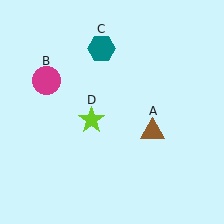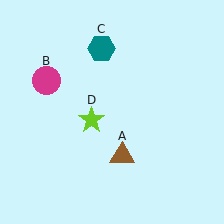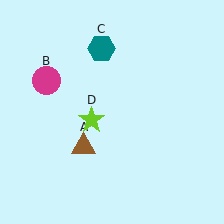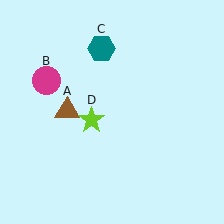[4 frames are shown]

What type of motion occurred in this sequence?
The brown triangle (object A) rotated clockwise around the center of the scene.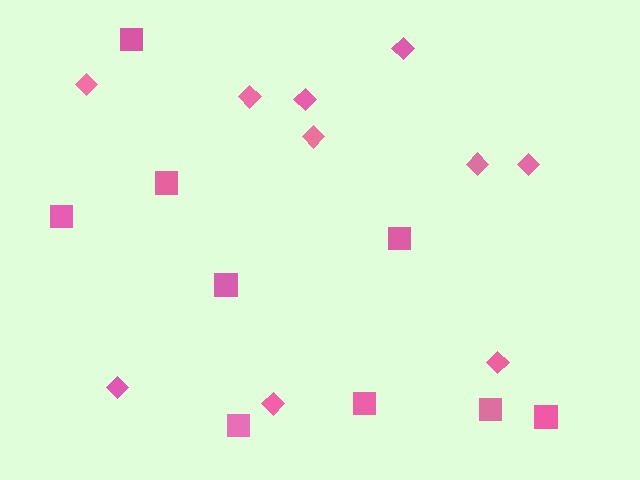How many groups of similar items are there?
There are 2 groups: one group of squares (9) and one group of diamonds (10).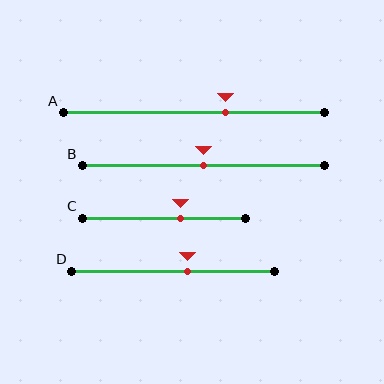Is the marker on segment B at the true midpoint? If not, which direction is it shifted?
Yes, the marker on segment B is at the true midpoint.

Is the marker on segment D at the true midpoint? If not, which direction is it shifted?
No, the marker on segment D is shifted to the right by about 7% of the segment length.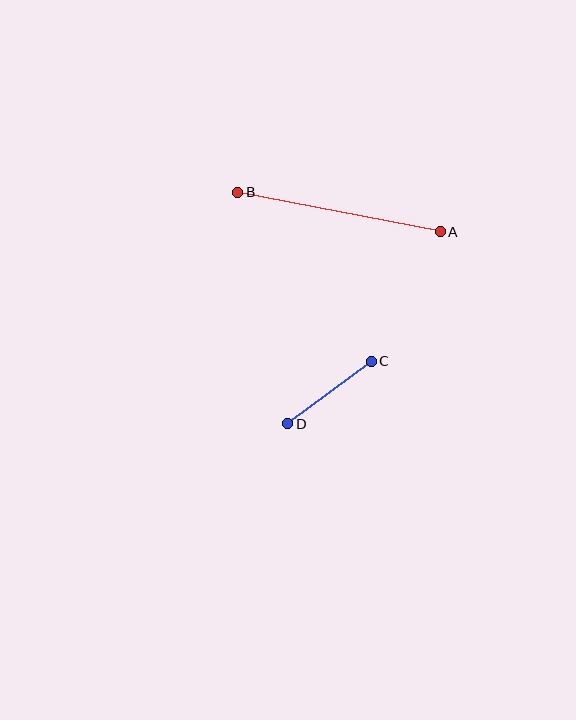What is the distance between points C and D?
The distance is approximately 104 pixels.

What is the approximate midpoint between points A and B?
The midpoint is at approximately (339, 212) pixels.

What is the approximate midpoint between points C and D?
The midpoint is at approximately (329, 393) pixels.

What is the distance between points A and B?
The distance is approximately 206 pixels.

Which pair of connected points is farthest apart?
Points A and B are farthest apart.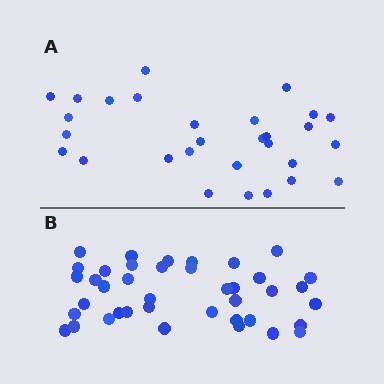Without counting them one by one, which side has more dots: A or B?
Region B (the bottom region) has more dots.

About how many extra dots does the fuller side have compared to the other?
Region B has roughly 12 or so more dots than region A.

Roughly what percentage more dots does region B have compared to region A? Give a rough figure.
About 40% more.